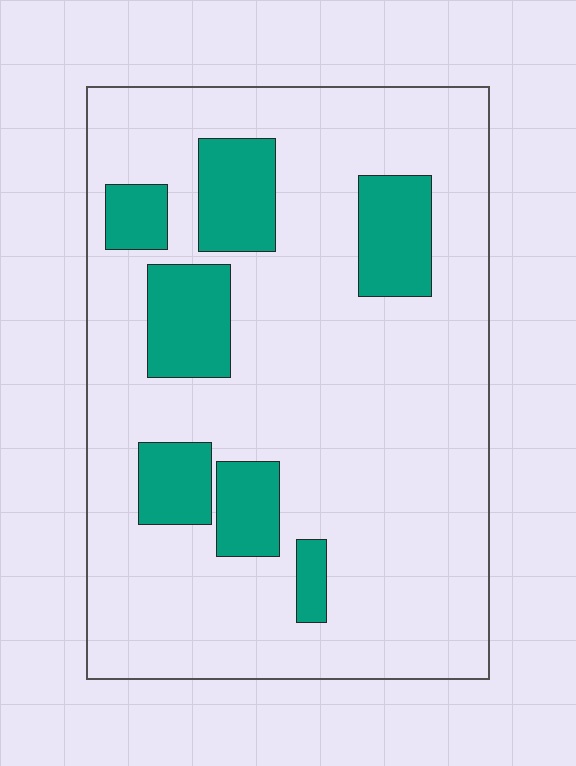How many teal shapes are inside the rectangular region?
7.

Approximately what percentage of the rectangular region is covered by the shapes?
Approximately 20%.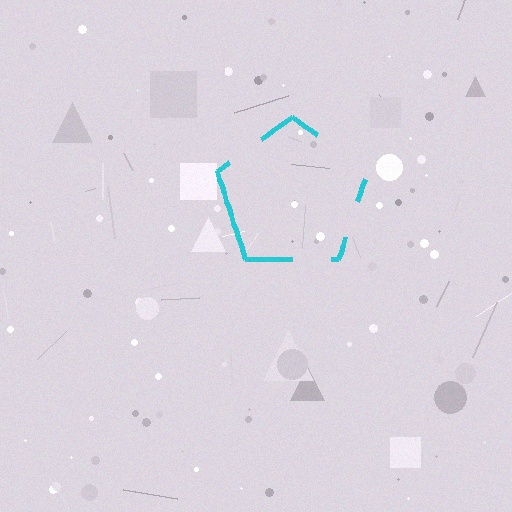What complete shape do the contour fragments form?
The contour fragments form a pentagon.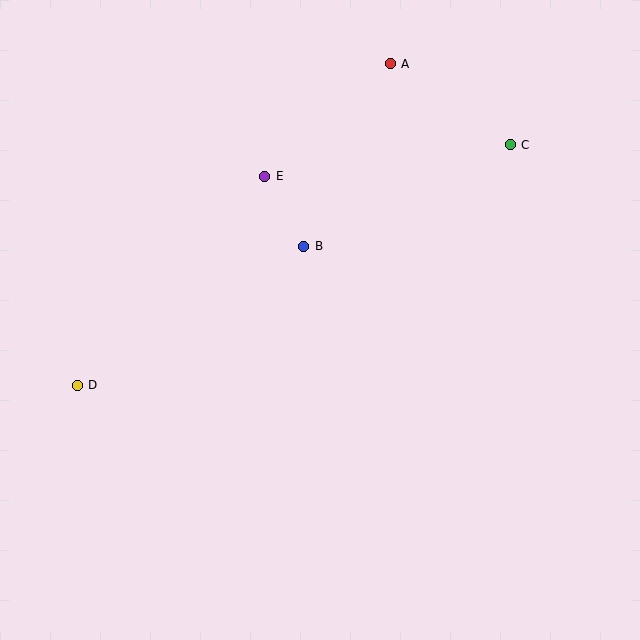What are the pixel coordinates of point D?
Point D is at (77, 385).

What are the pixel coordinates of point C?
Point C is at (510, 145).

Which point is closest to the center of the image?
Point B at (304, 246) is closest to the center.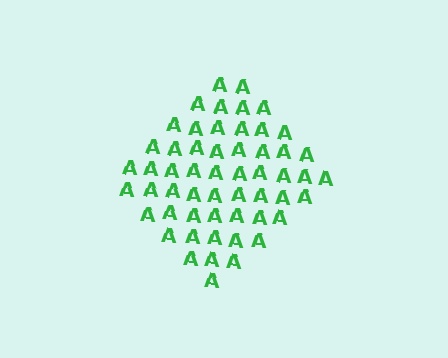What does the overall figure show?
The overall figure shows a diamond.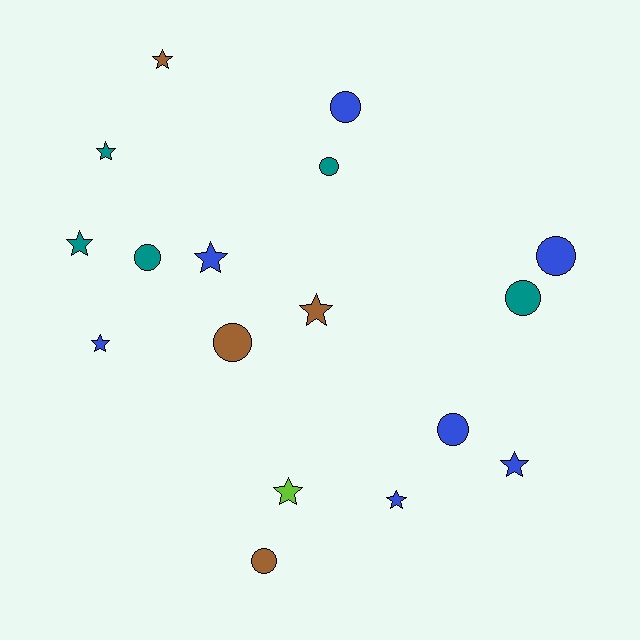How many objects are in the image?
There are 17 objects.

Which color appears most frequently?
Blue, with 7 objects.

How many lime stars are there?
There is 1 lime star.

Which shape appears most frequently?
Star, with 9 objects.